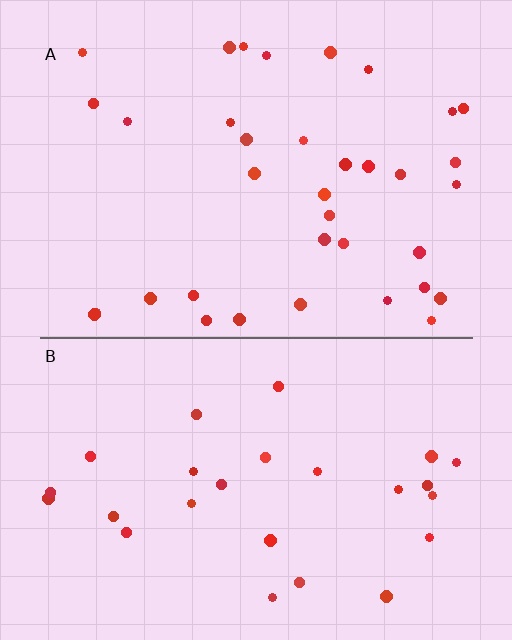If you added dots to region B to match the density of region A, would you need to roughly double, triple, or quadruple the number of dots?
Approximately double.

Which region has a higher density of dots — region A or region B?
A (the top).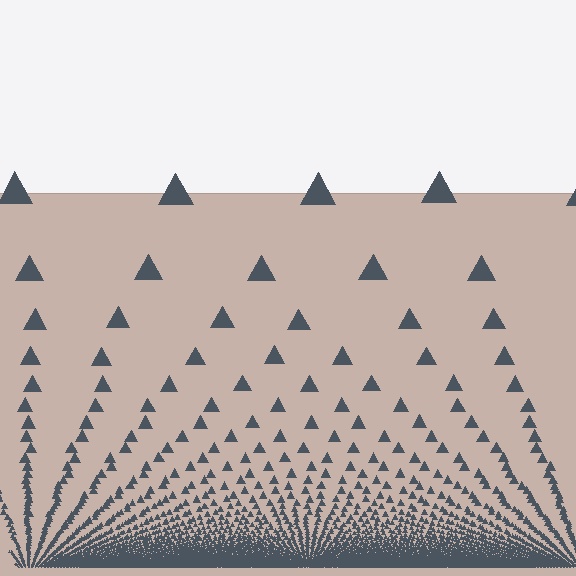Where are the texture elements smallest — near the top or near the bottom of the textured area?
Near the bottom.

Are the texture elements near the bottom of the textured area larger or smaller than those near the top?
Smaller. The gradient is inverted — elements near the bottom are smaller and denser.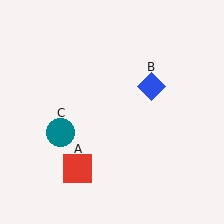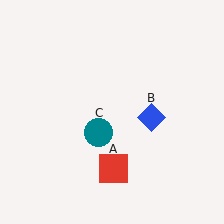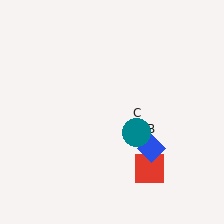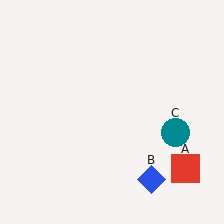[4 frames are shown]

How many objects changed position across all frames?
3 objects changed position: red square (object A), blue diamond (object B), teal circle (object C).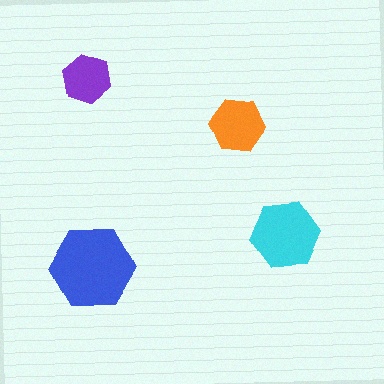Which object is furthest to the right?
The cyan hexagon is rightmost.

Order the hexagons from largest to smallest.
the blue one, the cyan one, the orange one, the purple one.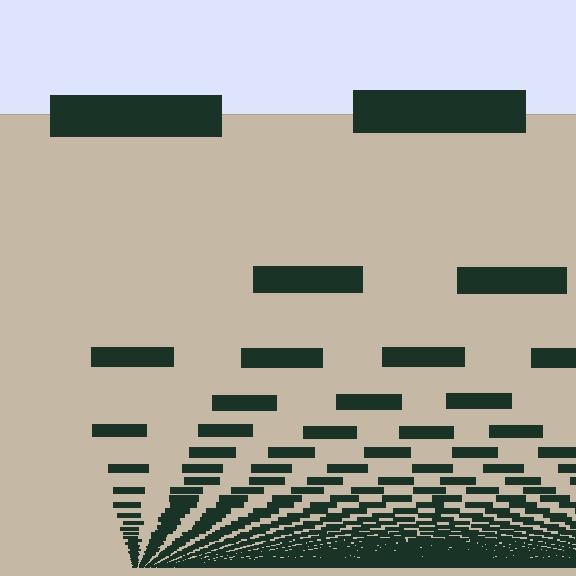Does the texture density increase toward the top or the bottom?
Density increases toward the bottom.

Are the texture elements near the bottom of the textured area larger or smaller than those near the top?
Smaller. The gradient is inverted — elements near the bottom are smaller and denser.